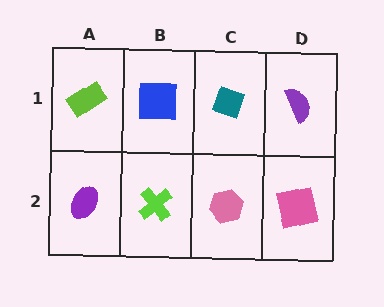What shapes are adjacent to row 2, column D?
A purple semicircle (row 1, column D), a pink hexagon (row 2, column C).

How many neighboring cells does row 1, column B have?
3.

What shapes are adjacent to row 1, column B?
A lime cross (row 2, column B), a lime rectangle (row 1, column A), a teal diamond (row 1, column C).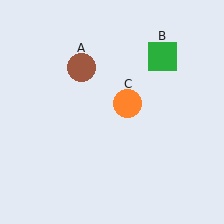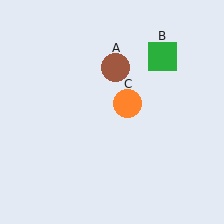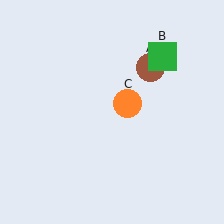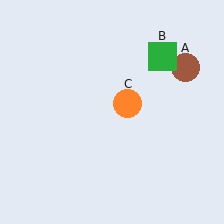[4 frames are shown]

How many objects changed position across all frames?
1 object changed position: brown circle (object A).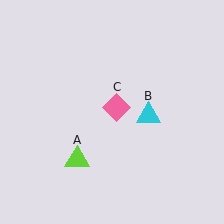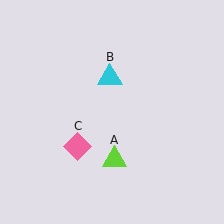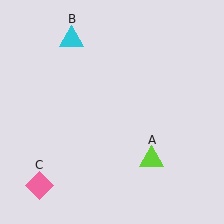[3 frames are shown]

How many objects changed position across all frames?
3 objects changed position: lime triangle (object A), cyan triangle (object B), pink diamond (object C).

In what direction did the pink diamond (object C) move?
The pink diamond (object C) moved down and to the left.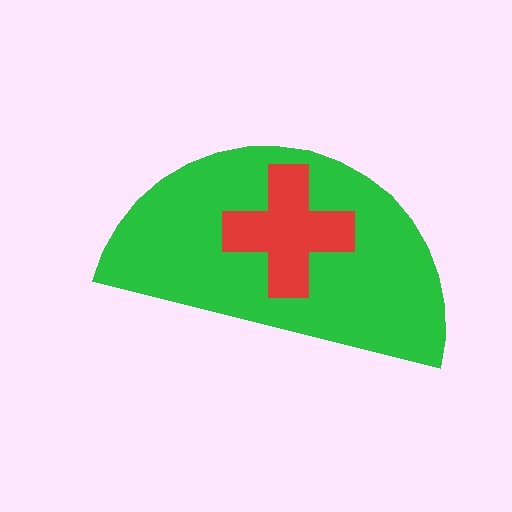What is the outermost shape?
The green semicircle.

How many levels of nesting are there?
2.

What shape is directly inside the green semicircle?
The red cross.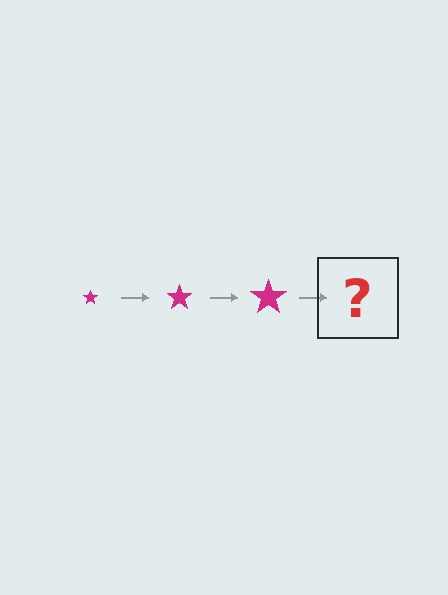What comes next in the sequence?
The next element should be a magenta star, larger than the previous one.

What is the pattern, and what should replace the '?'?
The pattern is that the star gets progressively larger each step. The '?' should be a magenta star, larger than the previous one.